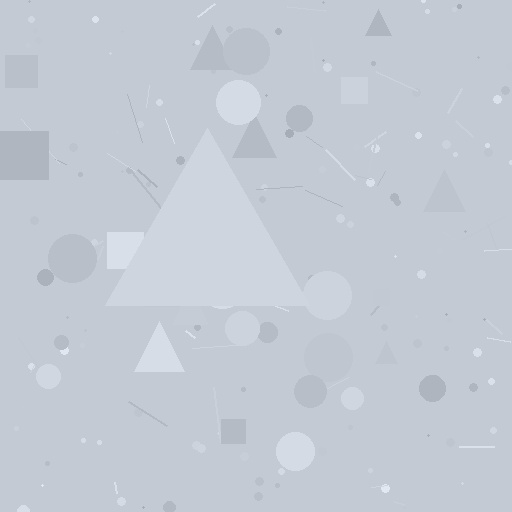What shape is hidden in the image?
A triangle is hidden in the image.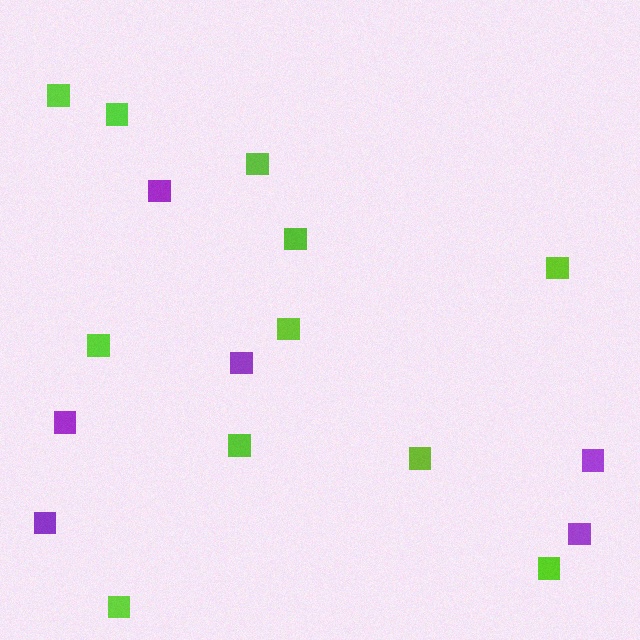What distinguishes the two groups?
There are 2 groups: one group of purple squares (6) and one group of lime squares (11).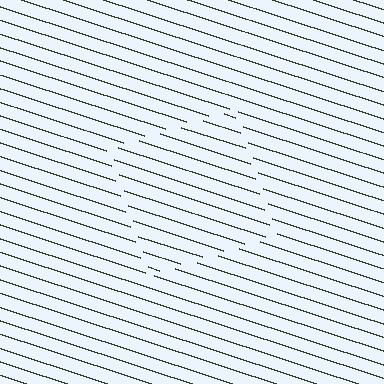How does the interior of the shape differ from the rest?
The interior of the shape contains the same grating, shifted by half a period — the contour is defined by the phase discontinuity where line-ends from the inner and outer gratings abut.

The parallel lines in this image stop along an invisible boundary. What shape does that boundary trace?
An illusory square. The interior of the shape contains the same grating, shifted by half a period — the contour is defined by the phase discontinuity where line-ends from the inner and outer gratings abut.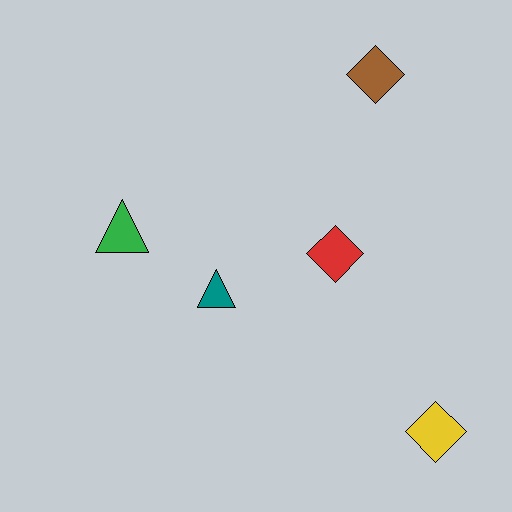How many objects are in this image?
There are 5 objects.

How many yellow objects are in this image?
There is 1 yellow object.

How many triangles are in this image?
There are 2 triangles.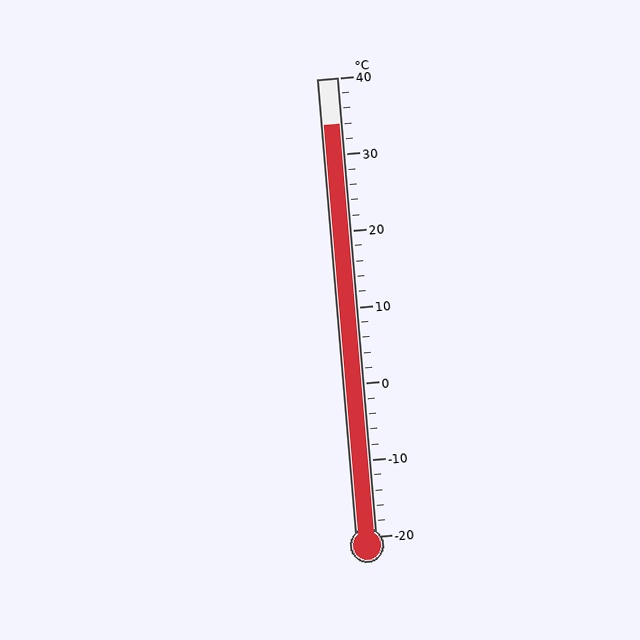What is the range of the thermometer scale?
The thermometer scale ranges from -20°C to 40°C.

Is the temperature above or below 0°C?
The temperature is above 0°C.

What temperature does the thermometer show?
The thermometer shows approximately 34°C.